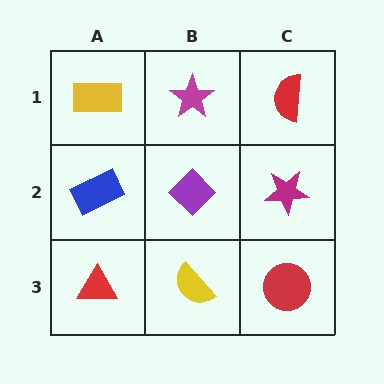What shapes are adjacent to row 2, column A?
A yellow rectangle (row 1, column A), a red triangle (row 3, column A), a purple diamond (row 2, column B).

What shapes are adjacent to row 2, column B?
A magenta star (row 1, column B), a yellow semicircle (row 3, column B), a blue rectangle (row 2, column A), a magenta star (row 2, column C).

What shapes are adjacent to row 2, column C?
A red semicircle (row 1, column C), a red circle (row 3, column C), a purple diamond (row 2, column B).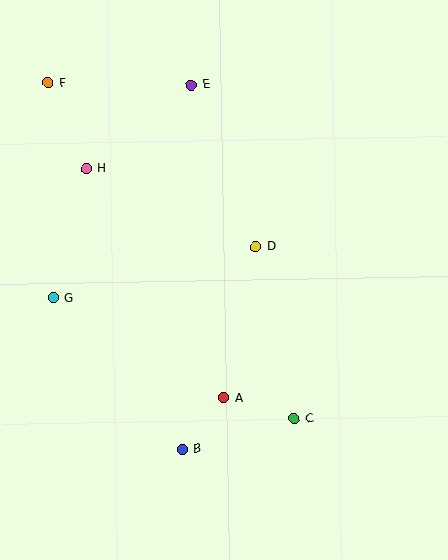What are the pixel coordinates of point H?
Point H is at (86, 169).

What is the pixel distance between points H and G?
The distance between H and G is 134 pixels.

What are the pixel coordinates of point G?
Point G is at (53, 298).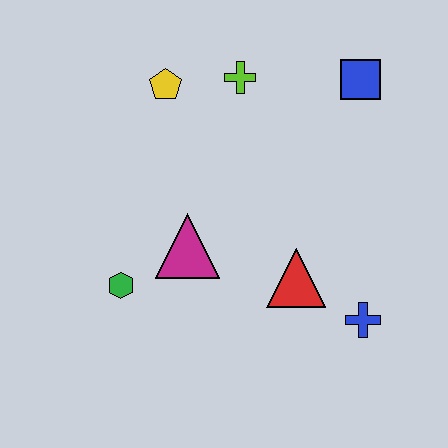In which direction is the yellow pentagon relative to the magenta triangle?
The yellow pentagon is above the magenta triangle.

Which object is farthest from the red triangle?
The yellow pentagon is farthest from the red triangle.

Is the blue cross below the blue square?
Yes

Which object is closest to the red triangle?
The blue cross is closest to the red triangle.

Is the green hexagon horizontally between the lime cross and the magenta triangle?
No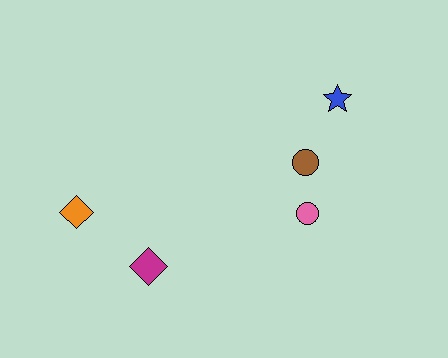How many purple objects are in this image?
There are no purple objects.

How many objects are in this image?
There are 5 objects.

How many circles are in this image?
There are 2 circles.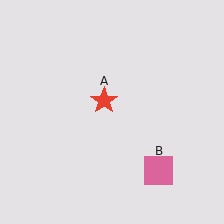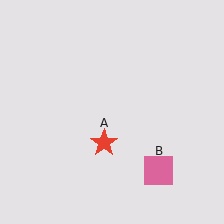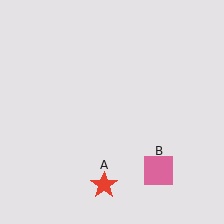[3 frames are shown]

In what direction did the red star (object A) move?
The red star (object A) moved down.